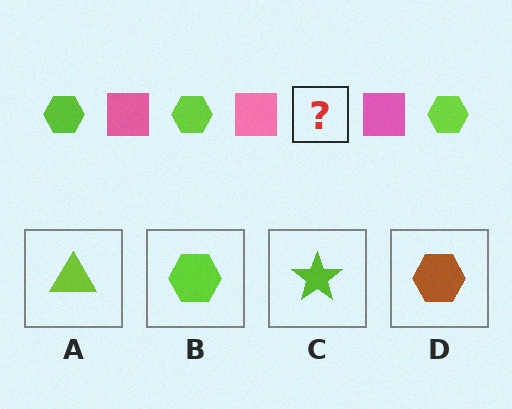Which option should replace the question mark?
Option B.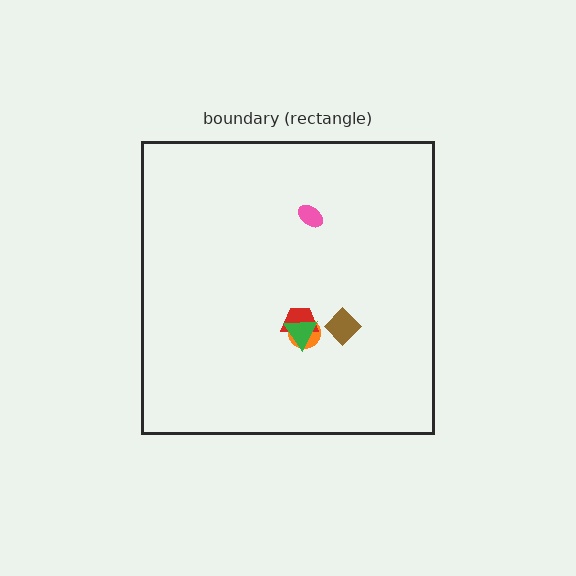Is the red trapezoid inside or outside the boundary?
Inside.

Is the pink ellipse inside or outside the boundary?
Inside.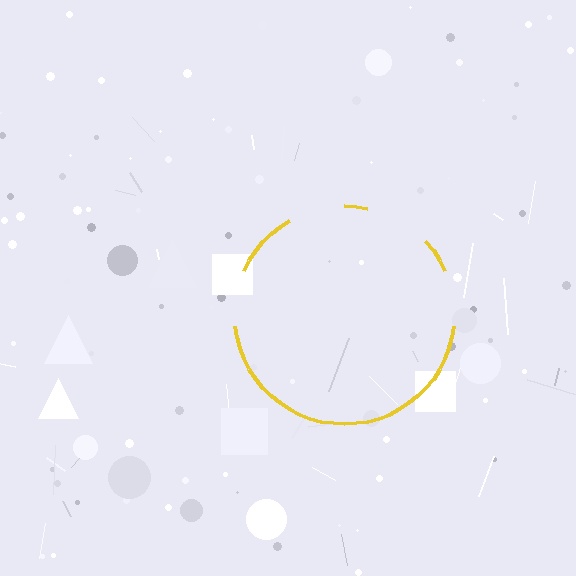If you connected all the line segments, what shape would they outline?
They would outline a circle.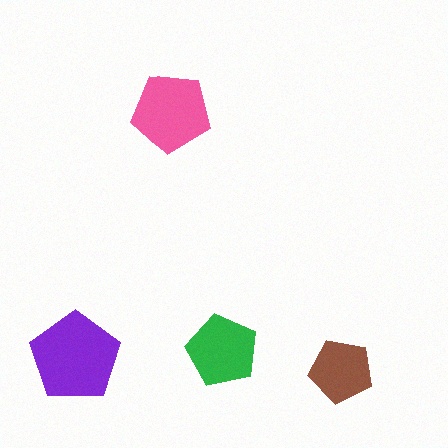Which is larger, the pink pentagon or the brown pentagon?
The pink one.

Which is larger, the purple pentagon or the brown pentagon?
The purple one.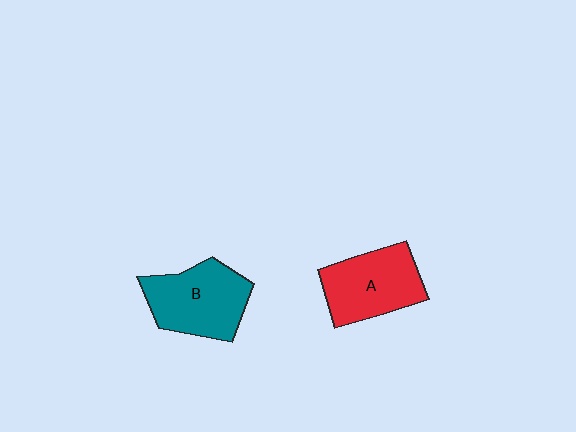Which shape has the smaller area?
Shape A (red).